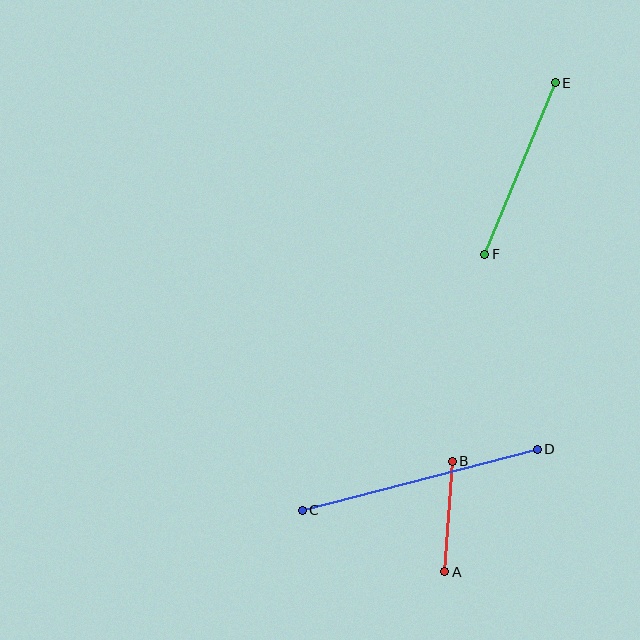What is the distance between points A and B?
The distance is approximately 111 pixels.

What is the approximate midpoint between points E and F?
The midpoint is at approximately (520, 168) pixels.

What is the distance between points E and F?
The distance is approximately 185 pixels.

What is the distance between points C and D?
The distance is approximately 243 pixels.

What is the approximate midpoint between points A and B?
The midpoint is at approximately (449, 516) pixels.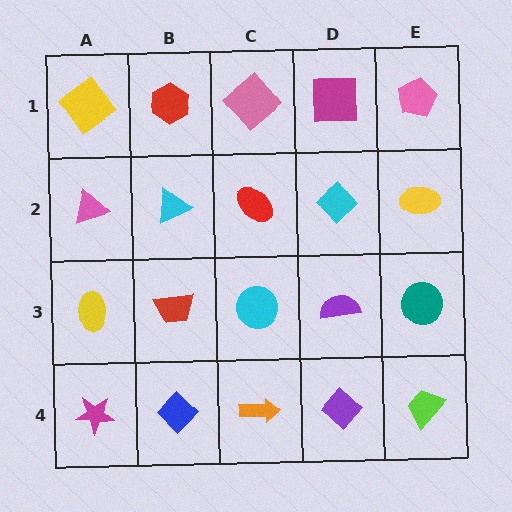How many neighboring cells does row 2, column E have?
3.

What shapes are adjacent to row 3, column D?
A cyan diamond (row 2, column D), a purple diamond (row 4, column D), a cyan circle (row 3, column C), a teal circle (row 3, column E).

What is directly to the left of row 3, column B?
A yellow ellipse.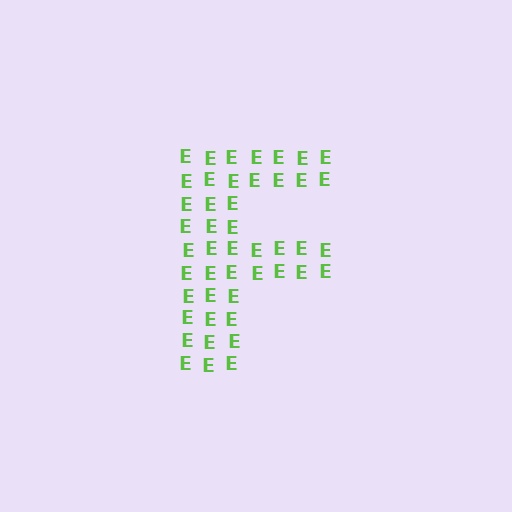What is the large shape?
The large shape is the letter F.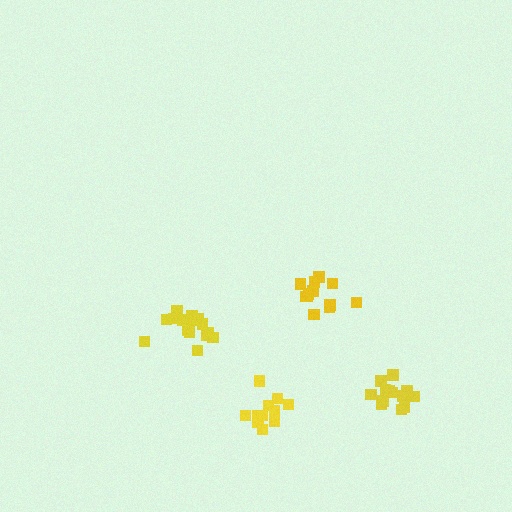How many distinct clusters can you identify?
There are 4 distinct clusters.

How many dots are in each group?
Group 1: 16 dots, Group 2: 11 dots, Group 3: 12 dots, Group 4: 14 dots (53 total).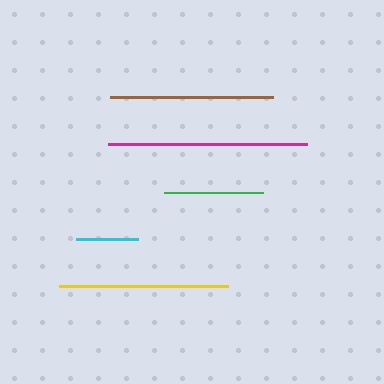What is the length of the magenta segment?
The magenta segment is approximately 199 pixels long.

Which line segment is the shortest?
The cyan line is the shortest at approximately 62 pixels.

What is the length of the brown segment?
The brown segment is approximately 162 pixels long.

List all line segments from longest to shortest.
From longest to shortest: magenta, yellow, brown, green, cyan.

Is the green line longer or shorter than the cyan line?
The green line is longer than the cyan line.